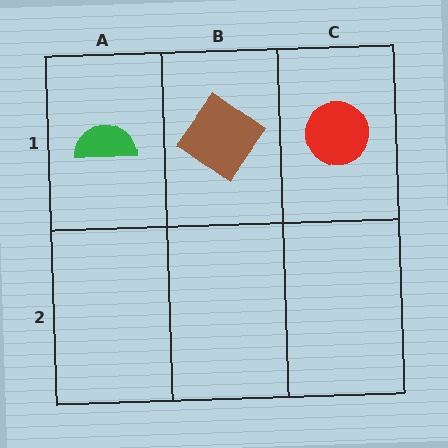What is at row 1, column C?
A red circle.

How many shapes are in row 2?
0 shapes.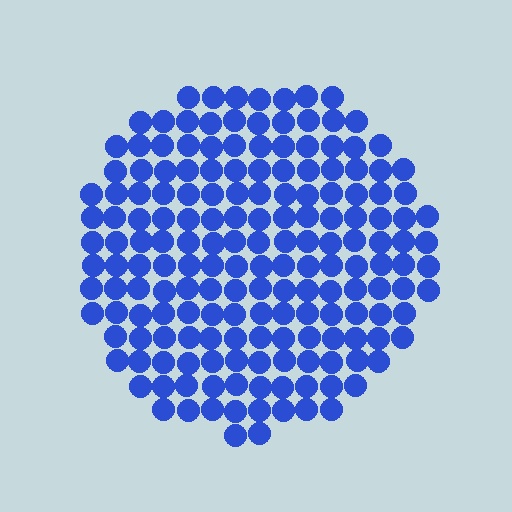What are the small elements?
The small elements are circles.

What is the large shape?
The large shape is a circle.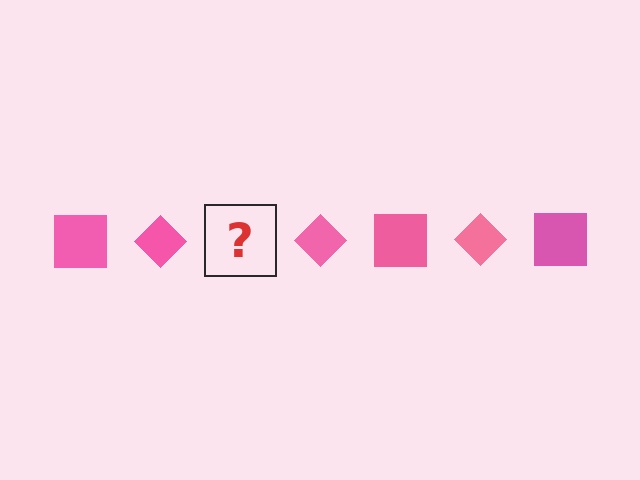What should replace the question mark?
The question mark should be replaced with a pink square.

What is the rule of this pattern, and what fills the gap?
The rule is that the pattern cycles through square, diamond shapes in pink. The gap should be filled with a pink square.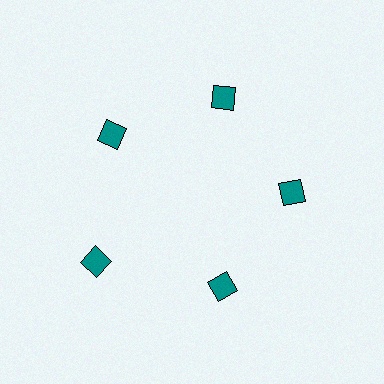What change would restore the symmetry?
The symmetry would be restored by moving it inward, back onto the ring so that all 5 squares sit at equal angles and equal distance from the center.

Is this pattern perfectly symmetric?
No. The 5 teal squares are arranged in a ring, but one element near the 8 o'clock position is pushed outward from the center, breaking the 5-fold rotational symmetry.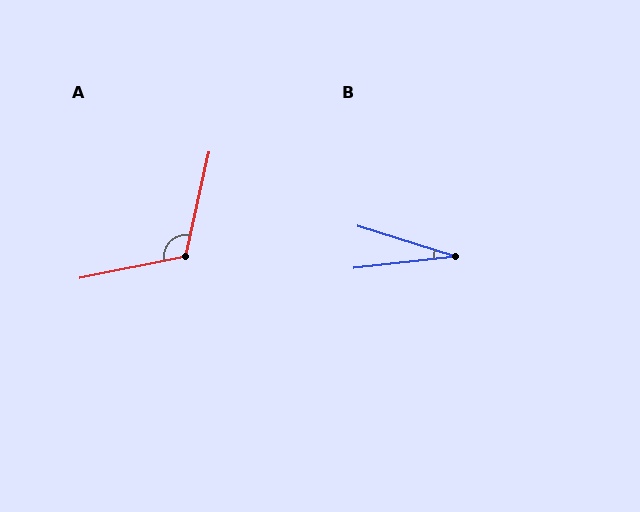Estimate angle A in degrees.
Approximately 114 degrees.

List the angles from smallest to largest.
B (24°), A (114°).